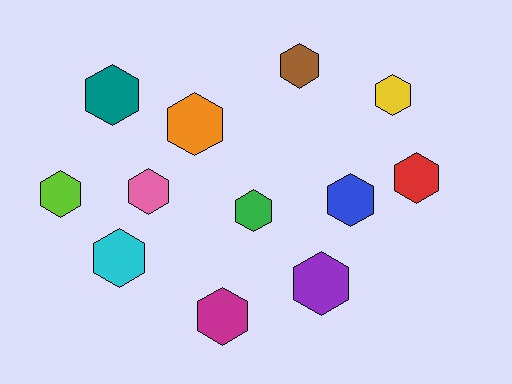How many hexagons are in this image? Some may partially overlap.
There are 12 hexagons.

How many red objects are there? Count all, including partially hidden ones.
There is 1 red object.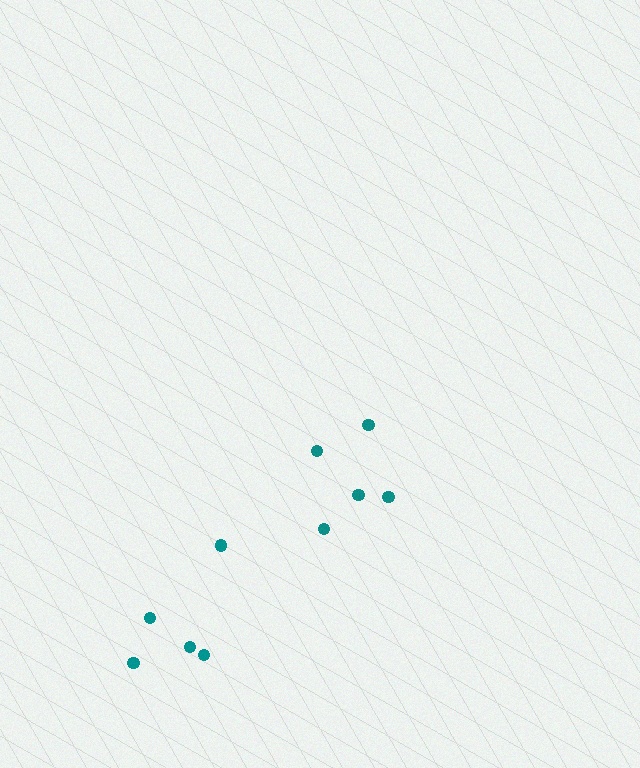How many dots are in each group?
Group 1: 5 dots, Group 2: 5 dots (10 total).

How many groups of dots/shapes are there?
There are 2 groups.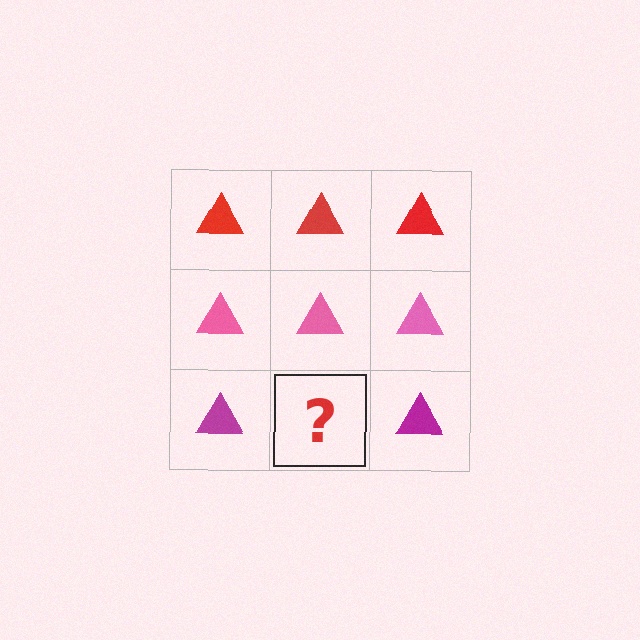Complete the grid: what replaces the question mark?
The question mark should be replaced with a magenta triangle.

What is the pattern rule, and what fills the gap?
The rule is that each row has a consistent color. The gap should be filled with a magenta triangle.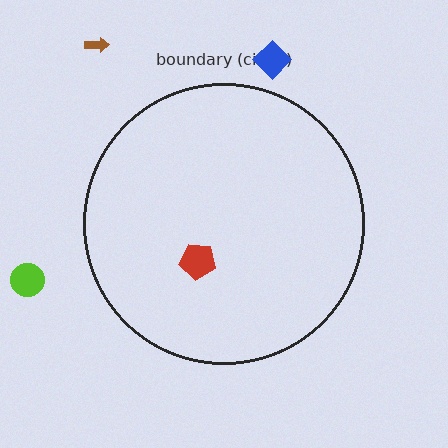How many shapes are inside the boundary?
1 inside, 3 outside.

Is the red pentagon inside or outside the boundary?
Inside.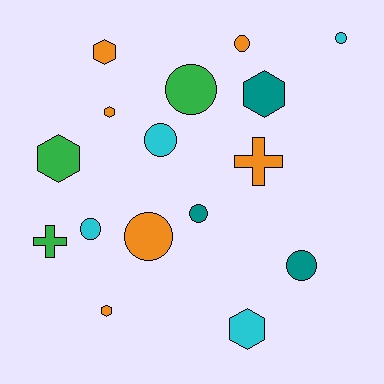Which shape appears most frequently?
Circle, with 8 objects.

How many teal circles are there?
There are 2 teal circles.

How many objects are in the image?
There are 16 objects.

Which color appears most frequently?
Orange, with 6 objects.